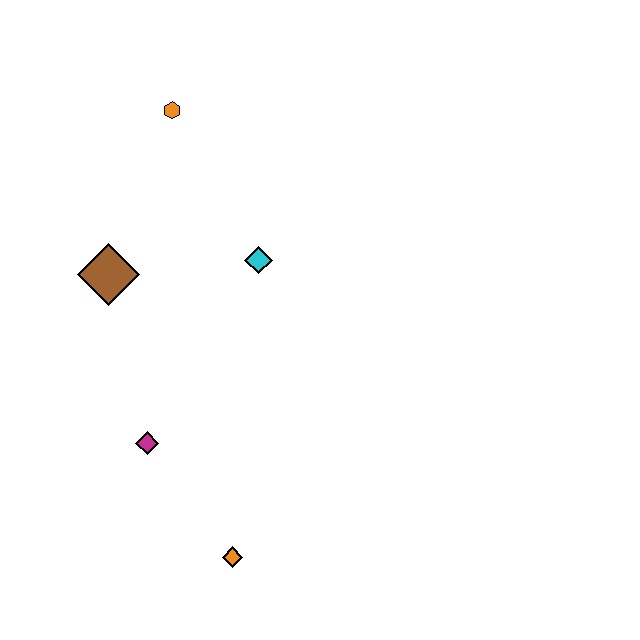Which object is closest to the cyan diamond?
The brown diamond is closest to the cyan diamond.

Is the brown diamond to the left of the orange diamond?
Yes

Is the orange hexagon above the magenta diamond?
Yes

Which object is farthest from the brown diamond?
The orange diamond is farthest from the brown diamond.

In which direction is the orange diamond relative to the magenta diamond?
The orange diamond is below the magenta diamond.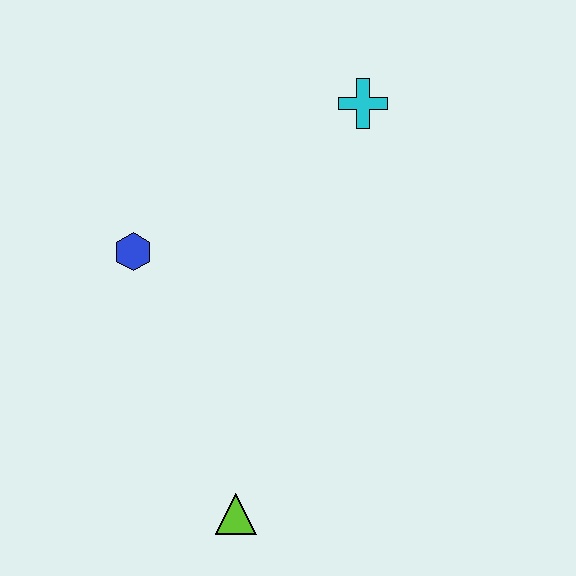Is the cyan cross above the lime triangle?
Yes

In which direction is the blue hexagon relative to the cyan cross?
The blue hexagon is to the left of the cyan cross.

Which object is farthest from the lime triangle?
The cyan cross is farthest from the lime triangle.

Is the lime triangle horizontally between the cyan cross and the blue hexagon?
Yes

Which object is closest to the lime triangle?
The blue hexagon is closest to the lime triangle.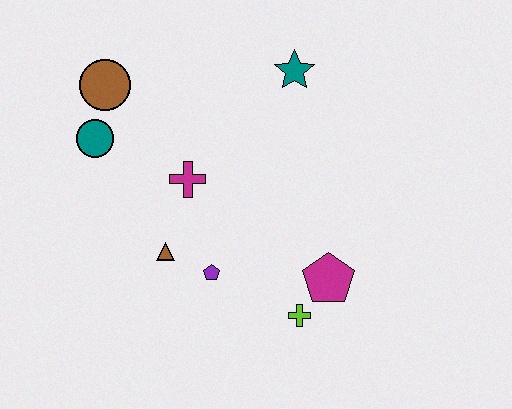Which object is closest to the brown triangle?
The purple pentagon is closest to the brown triangle.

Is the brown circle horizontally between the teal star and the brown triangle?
No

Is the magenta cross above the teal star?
No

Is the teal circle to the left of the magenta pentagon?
Yes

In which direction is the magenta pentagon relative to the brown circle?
The magenta pentagon is to the right of the brown circle.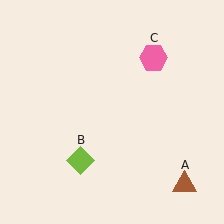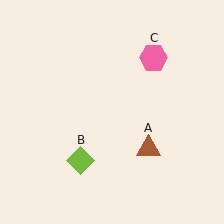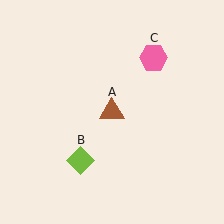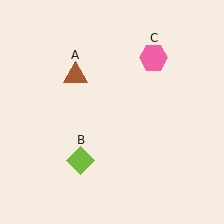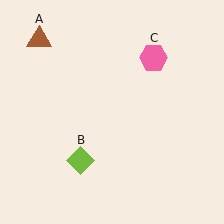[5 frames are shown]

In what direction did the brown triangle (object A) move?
The brown triangle (object A) moved up and to the left.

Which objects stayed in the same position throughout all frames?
Lime diamond (object B) and pink hexagon (object C) remained stationary.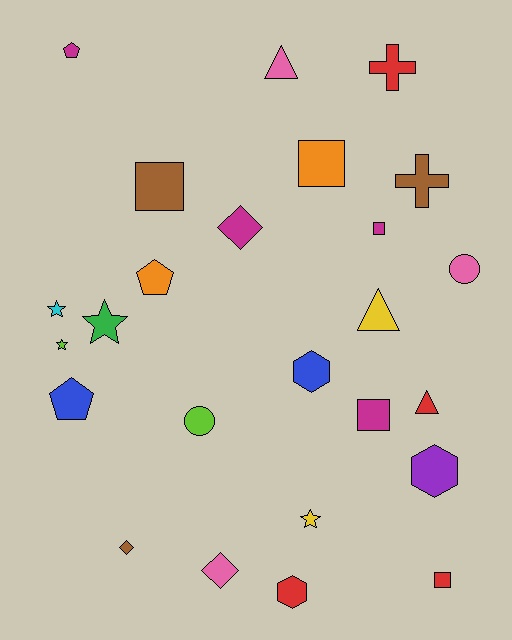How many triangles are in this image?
There are 3 triangles.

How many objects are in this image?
There are 25 objects.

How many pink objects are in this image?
There are 3 pink objects.